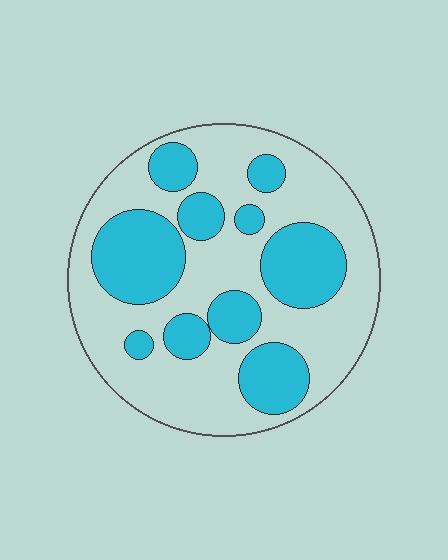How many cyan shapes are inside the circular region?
10.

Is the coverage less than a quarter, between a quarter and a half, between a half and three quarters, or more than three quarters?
Between a quarter and a half.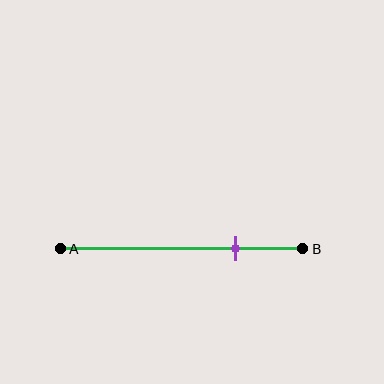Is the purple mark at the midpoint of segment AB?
No, the mark is at about 70% from A, not at the 50% midpoint.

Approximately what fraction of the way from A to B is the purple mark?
The purple mark is approximately 70% of the way from A to B.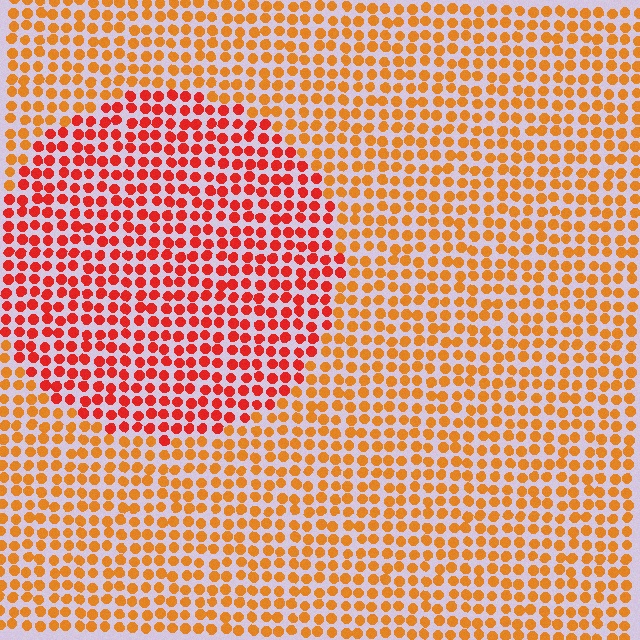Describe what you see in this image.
The image is filled with small orange elements in a uniform arrangement. A circle-shaped region is visible where the elements are tinted to a slightly different hue, forming a subtle color boundary.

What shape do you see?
I see a circle.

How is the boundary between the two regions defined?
The boundary is defined purely by a slight shift in hue (about 30 degrees). Spacing, size, and orientation are identical on both sides.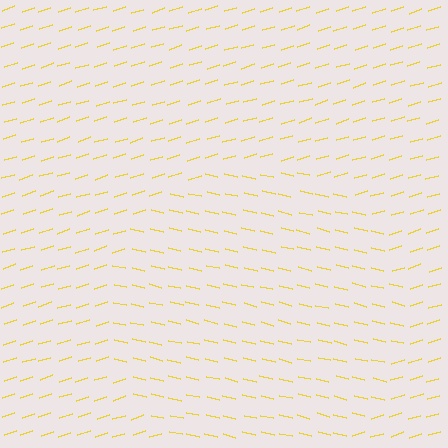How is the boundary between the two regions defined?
The boundary is defined purely by a change in line orientation (approximately 30 degrees difference). All lines are the same color and thickness.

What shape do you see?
I see a circle.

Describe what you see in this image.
The image is filled with small yellow line segments. A circle region in the image has lines oriented differently from the surrounding lines, creating a visible texture boundary.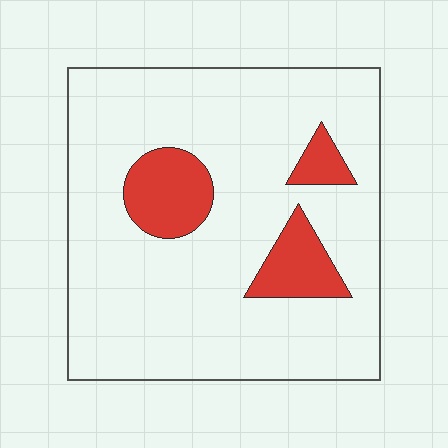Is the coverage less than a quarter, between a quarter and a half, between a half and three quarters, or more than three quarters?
Less than a quarter.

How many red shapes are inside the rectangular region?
3.